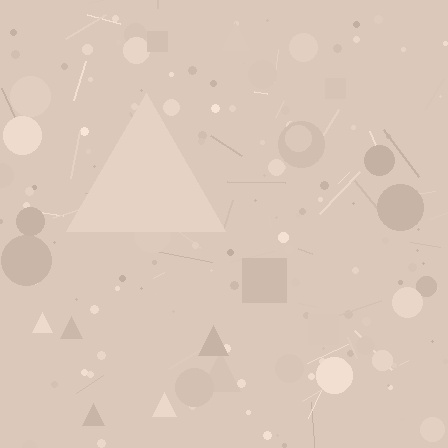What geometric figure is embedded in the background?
A triangle is embedded in the background.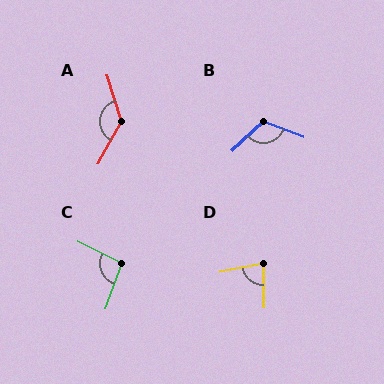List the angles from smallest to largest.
D (79°), C (96°), B (116°), A (134°).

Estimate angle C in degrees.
Approximately 96 degrees.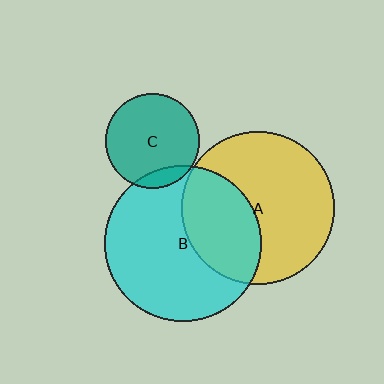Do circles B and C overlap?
Yes.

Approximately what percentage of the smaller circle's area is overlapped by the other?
Approximately 10%.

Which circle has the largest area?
Circle B (cyan).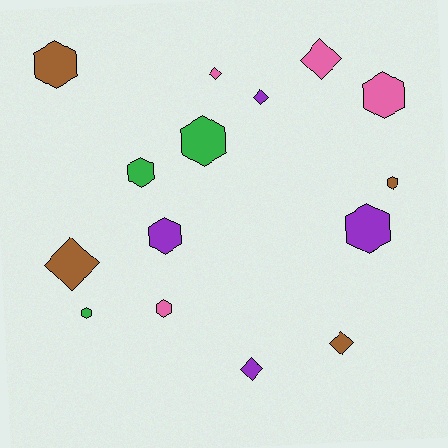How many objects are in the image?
There are 15 objects.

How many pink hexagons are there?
There are 2 pink hexagons.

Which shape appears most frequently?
Hexagon, with 9 objects.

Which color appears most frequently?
Pink, with 4 objects.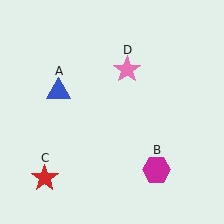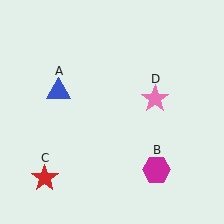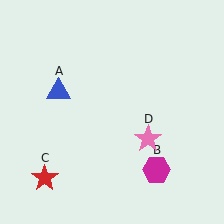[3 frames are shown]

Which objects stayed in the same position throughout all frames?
Blue triangle (object A) and magenta hexagon (object B) and red star (object C) remained stationary.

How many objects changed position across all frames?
1 object changed position: pink star (object D).